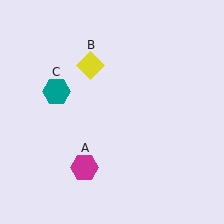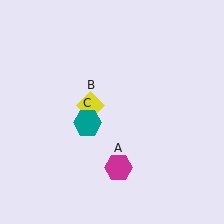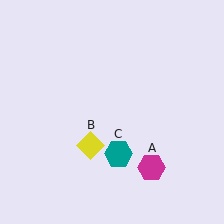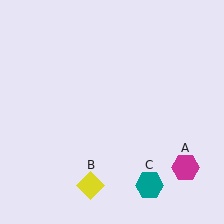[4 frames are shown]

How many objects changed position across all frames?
3 objects changed position: magenta hexagon (object A), yellow diamond (object B), teal hexagon (object C).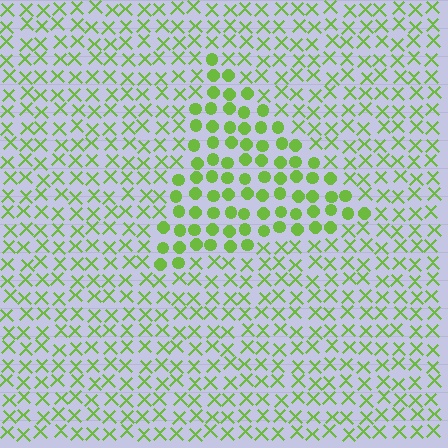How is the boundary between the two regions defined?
The boundary is defined by a change in element shape: circles inside vs. X marks outside. All elements share the same color and spacing.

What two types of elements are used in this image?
The image uses circles inside the triangle region and X marks outside it.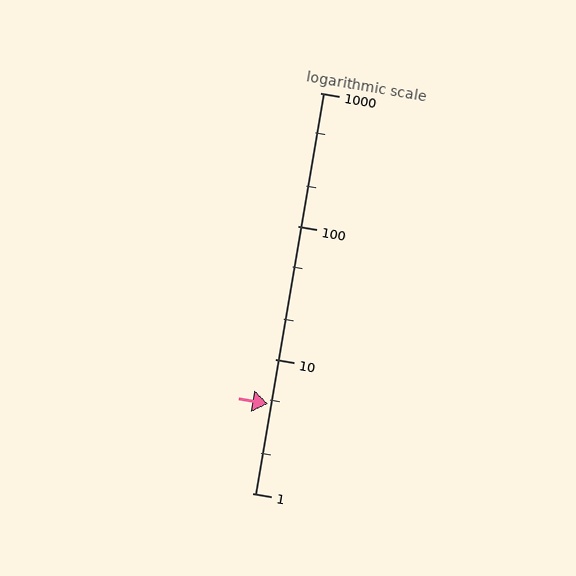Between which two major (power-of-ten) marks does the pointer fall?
The pointer is between 1 and 10.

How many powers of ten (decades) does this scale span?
The scale spans 3 decades, from 1 to 1000.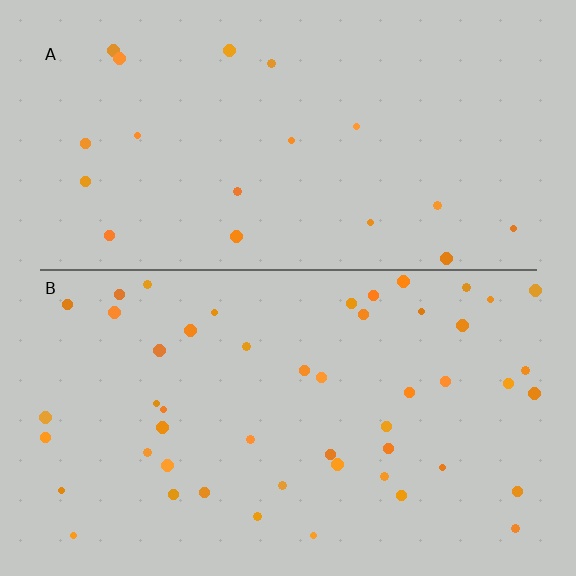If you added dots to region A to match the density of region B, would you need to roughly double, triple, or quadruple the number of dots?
Approximately triple.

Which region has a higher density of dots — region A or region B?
B (the bottom).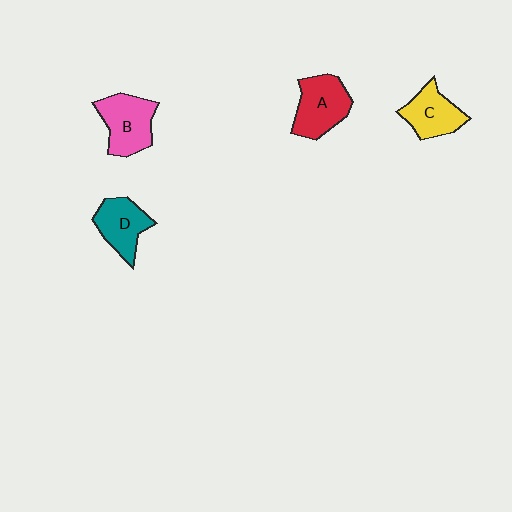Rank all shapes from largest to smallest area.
From largest to smallest: B (pink), A (red), D (teal), C (yellow).